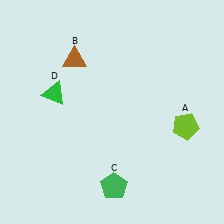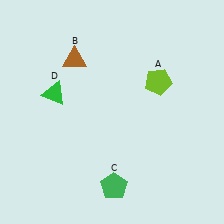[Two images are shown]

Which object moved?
The lime pentagon (A) moved up.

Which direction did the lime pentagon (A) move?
The lime pentagon (A) moved up.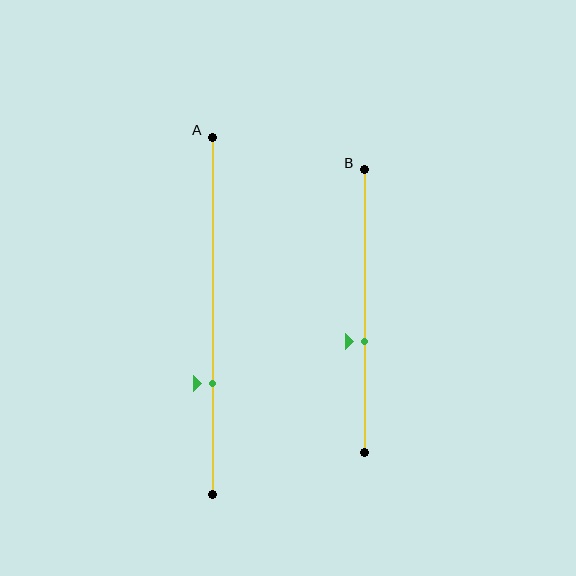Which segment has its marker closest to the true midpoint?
Segment B has its marker closest to the true midpoint.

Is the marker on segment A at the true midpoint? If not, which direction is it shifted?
No, the marker on segment A is shifted downward by about 19% of the segment length.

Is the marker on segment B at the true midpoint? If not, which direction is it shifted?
No, the marker on segment B is shifted downward by about 11% of the segment length.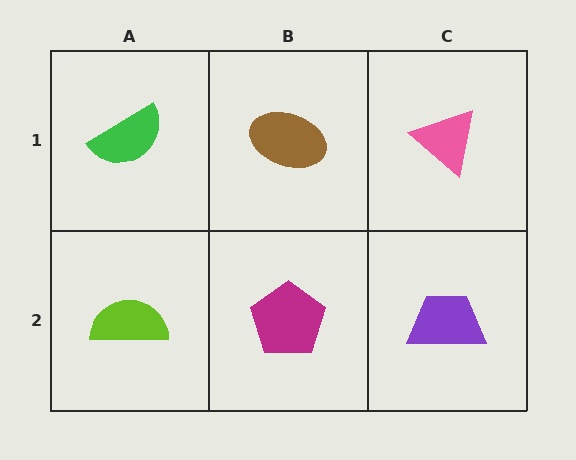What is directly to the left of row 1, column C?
A brown ellipse.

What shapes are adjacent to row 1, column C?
A purple trapezoid (row 2, column C), a brown ellipse (row 1, column B).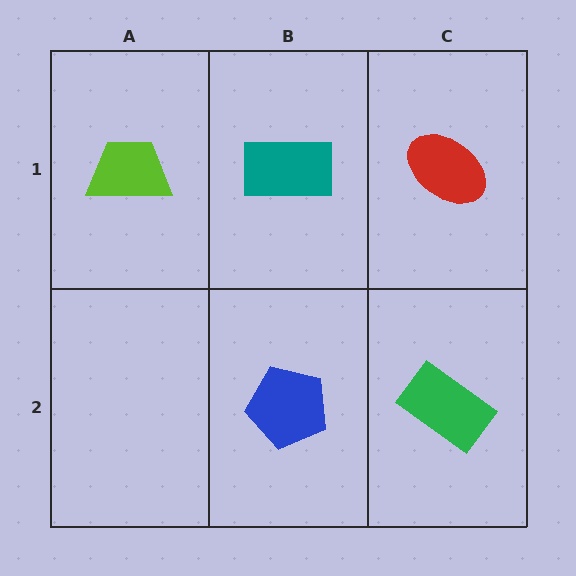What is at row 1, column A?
A lime trapezoid.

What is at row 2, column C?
A green rectangle.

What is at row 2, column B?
A blue pentagon.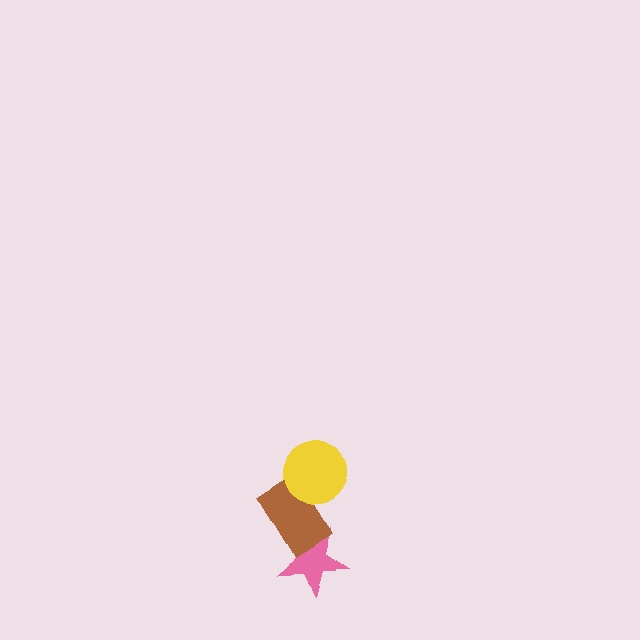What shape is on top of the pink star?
The brown rectangle is on top of the pink star.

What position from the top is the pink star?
The pink star is 3rd from the top.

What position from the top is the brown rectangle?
The brown rectangle is 2nd from the top.